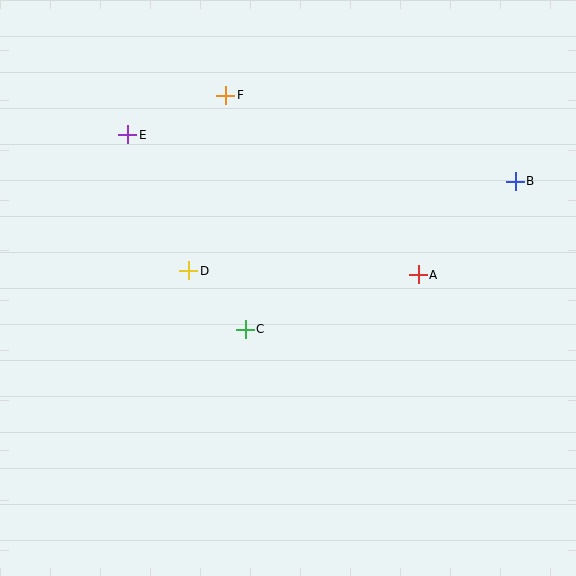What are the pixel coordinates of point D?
Point D is at (189, 271).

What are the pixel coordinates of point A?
Point A is at (418, 275).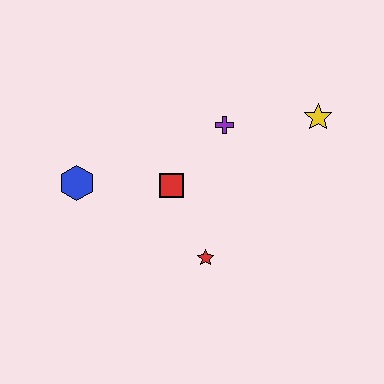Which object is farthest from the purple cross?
The blue hexagon is farthest from the purple cross.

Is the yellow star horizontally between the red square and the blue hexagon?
No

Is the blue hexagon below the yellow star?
Yes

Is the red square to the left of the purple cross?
Yes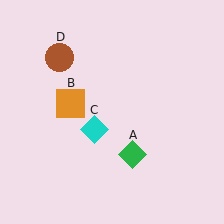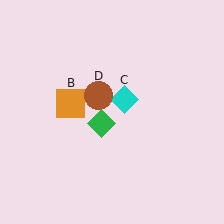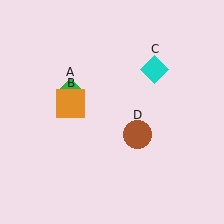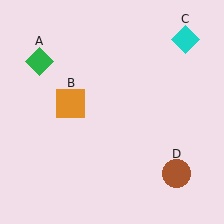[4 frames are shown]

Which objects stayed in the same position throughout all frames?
Orange square (object B) remained stationary.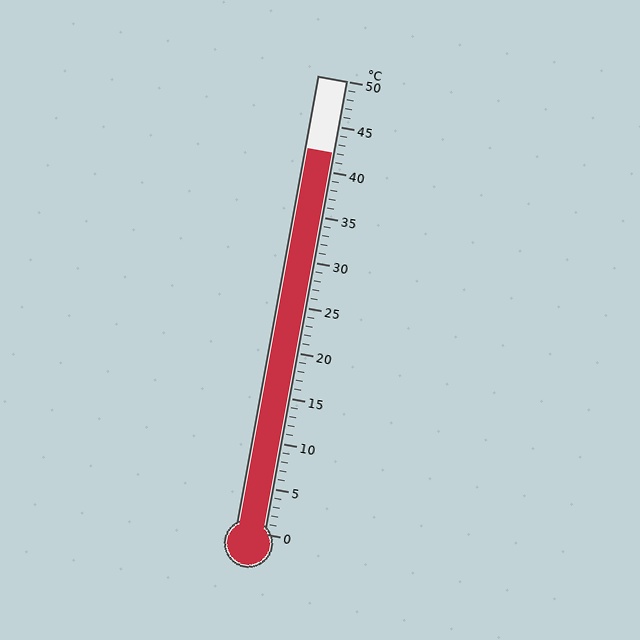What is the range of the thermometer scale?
The thermometer scale ranges from 0°C to 50°C.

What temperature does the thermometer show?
The thermometer shows approximately 42°C.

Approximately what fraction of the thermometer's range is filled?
The thermometer is filled to approximately 85% of its range.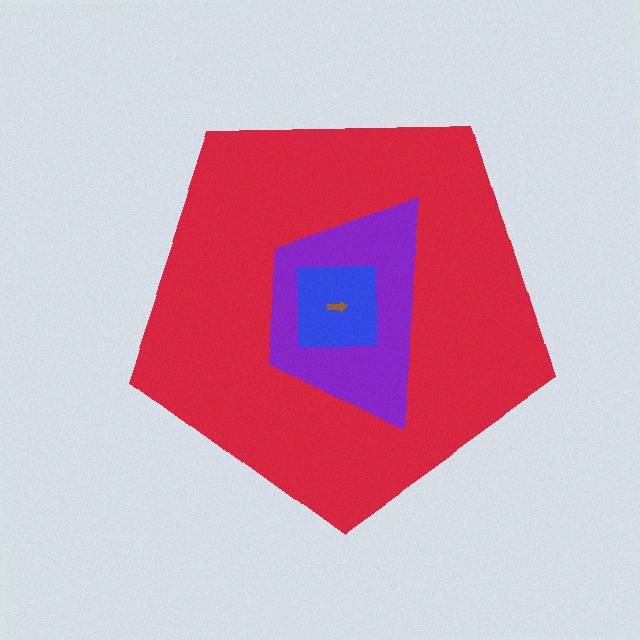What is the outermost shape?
The red pentagon.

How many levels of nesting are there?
4.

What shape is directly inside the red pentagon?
The purple trapezoid.